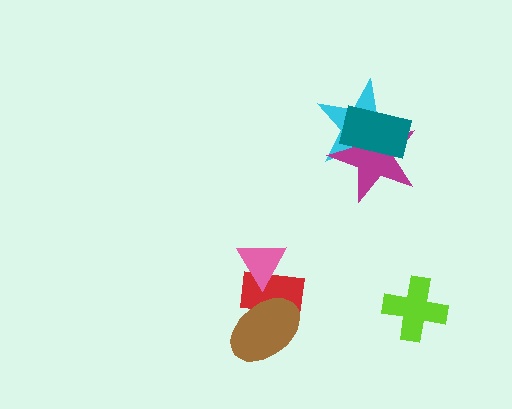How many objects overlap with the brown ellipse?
1 object overlaps with the brown ellipse.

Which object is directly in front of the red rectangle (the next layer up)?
The brown ellipse is directly in front of the red rectangle.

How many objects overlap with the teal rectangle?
2 objects overlap with the teal rectangle.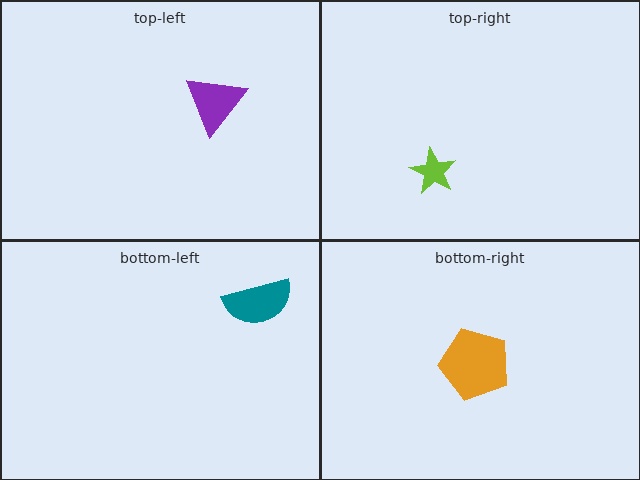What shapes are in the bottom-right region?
The orange pentagon.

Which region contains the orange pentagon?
The bottom-right region.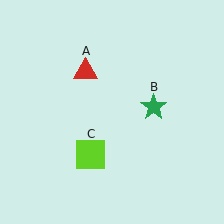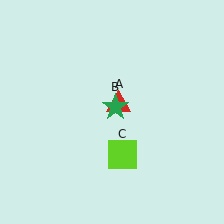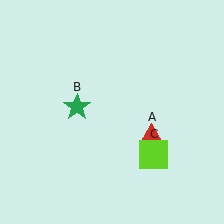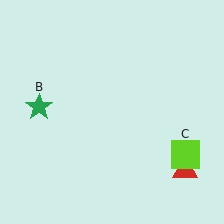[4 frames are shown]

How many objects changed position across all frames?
3 objects changed position: red triangle (object A), green star (object B), lime square (object C).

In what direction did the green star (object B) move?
The green star (object B) moved left.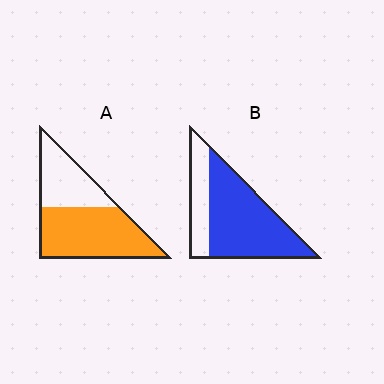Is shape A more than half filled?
Yes.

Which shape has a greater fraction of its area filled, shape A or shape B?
Shape B.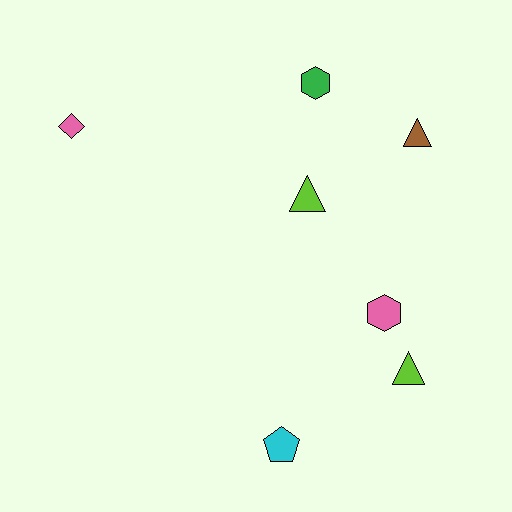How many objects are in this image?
There are 7 objects.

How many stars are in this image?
There are no stars.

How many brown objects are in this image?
There is 1 brown object.